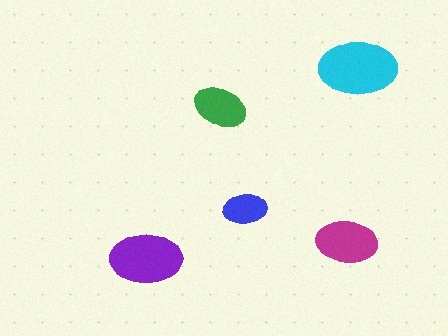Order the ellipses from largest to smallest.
the cyan one, the purple one, the magenta one, the green one, the blue one.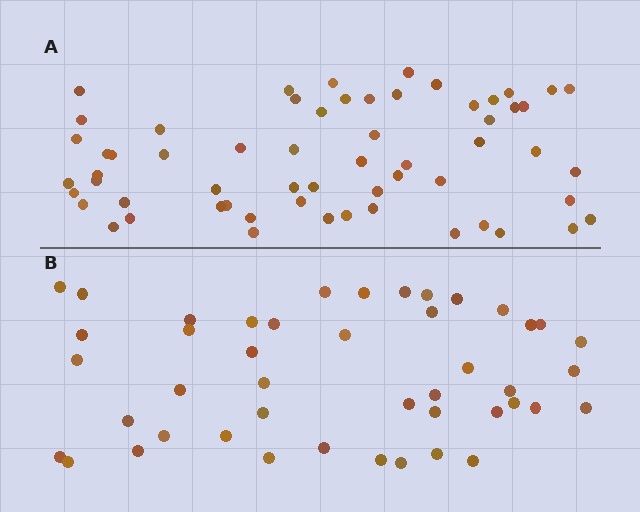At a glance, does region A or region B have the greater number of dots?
Region A (the top region) has more dots.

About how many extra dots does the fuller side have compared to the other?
Region A has approximately 15 more dots than region B.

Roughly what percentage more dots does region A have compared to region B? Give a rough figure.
About 35% more.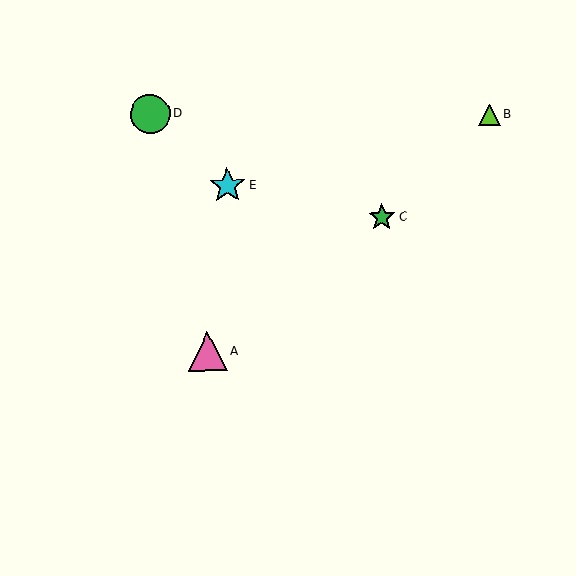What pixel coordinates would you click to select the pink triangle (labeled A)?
Click at (208, 351) to select the pink triangle A.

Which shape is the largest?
The green circle (labeled D) is the largest.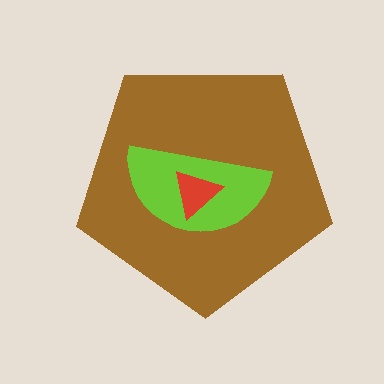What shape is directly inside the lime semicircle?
The red triangle.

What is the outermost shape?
The brown pentagon.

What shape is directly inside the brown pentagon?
The lime semicircle.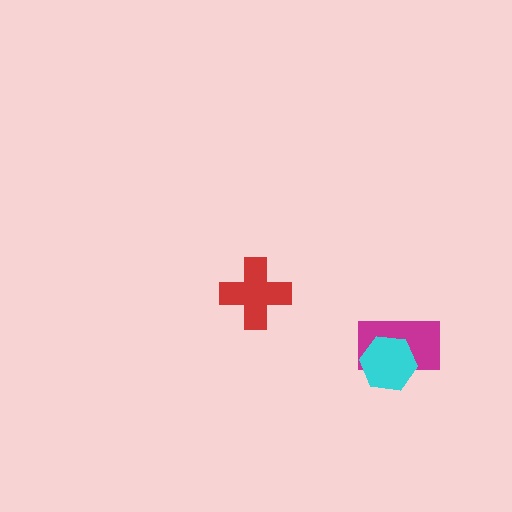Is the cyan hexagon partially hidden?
No, no other shape covers it.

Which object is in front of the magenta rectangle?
The cyan hexagon is in front of the magenta rectangle.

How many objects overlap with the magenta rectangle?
1 object overlaps with the magenta rectangle.